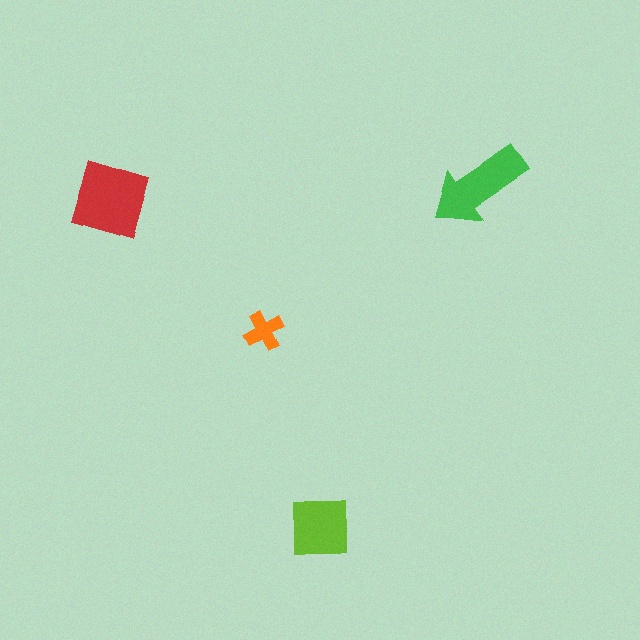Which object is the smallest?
The orange cross.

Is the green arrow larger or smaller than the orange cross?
Larger.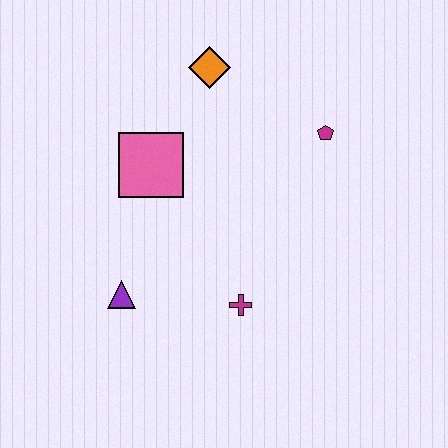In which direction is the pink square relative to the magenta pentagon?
The pink square is to the left of the magenta pentagon.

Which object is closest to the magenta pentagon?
The orange diamond is closest to the magenta pentagon.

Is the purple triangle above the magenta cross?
Yes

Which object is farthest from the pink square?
The magenta pentagon is farthest from the pink square.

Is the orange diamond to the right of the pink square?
Yes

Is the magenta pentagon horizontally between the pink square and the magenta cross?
No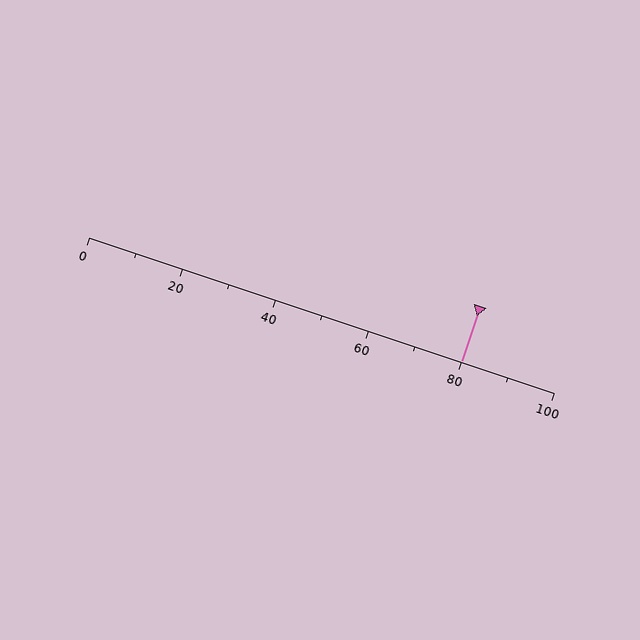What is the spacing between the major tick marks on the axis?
The major ticks are spaced 20 apart.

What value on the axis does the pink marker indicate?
The marker indicates approximately 80.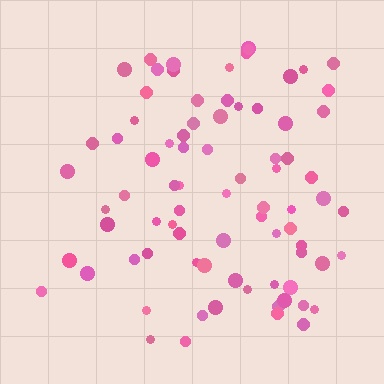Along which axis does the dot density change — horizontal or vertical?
Horizontal.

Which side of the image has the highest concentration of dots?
The right.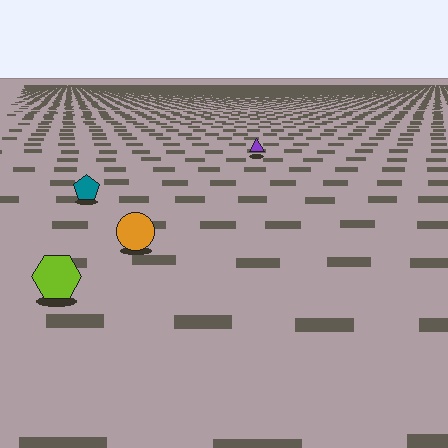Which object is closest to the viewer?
The lime hexagon is closest. The texture marks near it are larger and more spread out.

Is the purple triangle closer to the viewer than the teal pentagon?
No. The teal pentagon is closer — you can tell from the texture gradient: the ground texture is coarser near it.